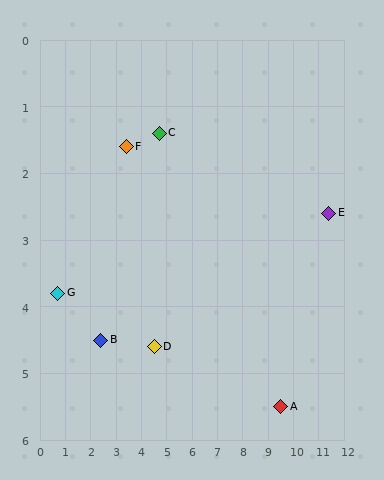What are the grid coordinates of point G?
Point G is at approximately (0.7, 3.8).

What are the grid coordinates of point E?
Point E is at approximately (11.4, 2.6).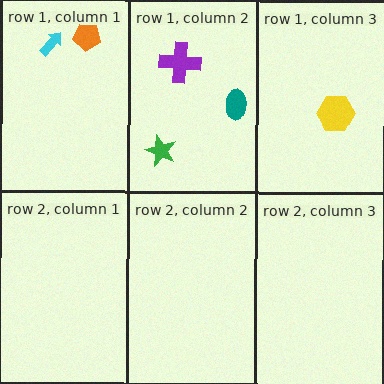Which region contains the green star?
The row 1, column 2 region.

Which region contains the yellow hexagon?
The row 1, column 3 region.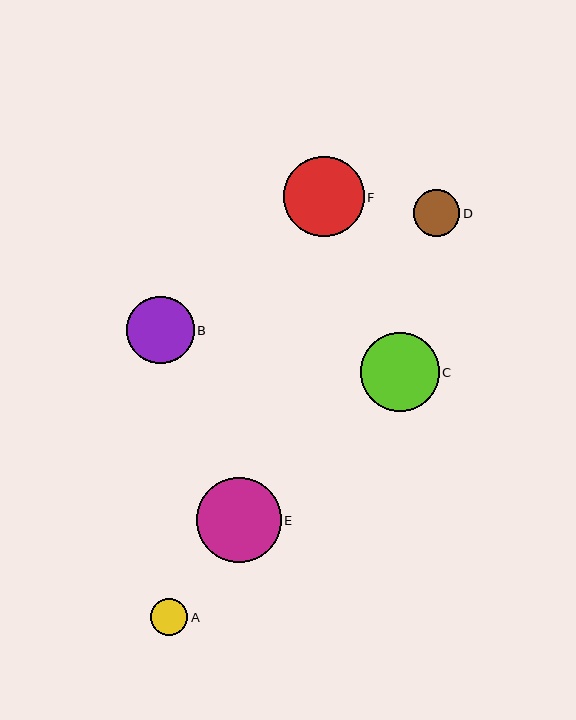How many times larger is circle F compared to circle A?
Circle F is approximately 2.2 times the size of circle A.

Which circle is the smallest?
Circle A is the smallest with a size of approximately 37 pixels.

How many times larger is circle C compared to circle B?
Circle C is approximately 1.2 times the size of circle B.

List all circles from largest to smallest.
From largest to smallest: E, F, C, B, D, A.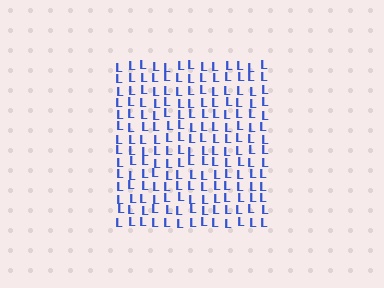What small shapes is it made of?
It is made of small letter L's.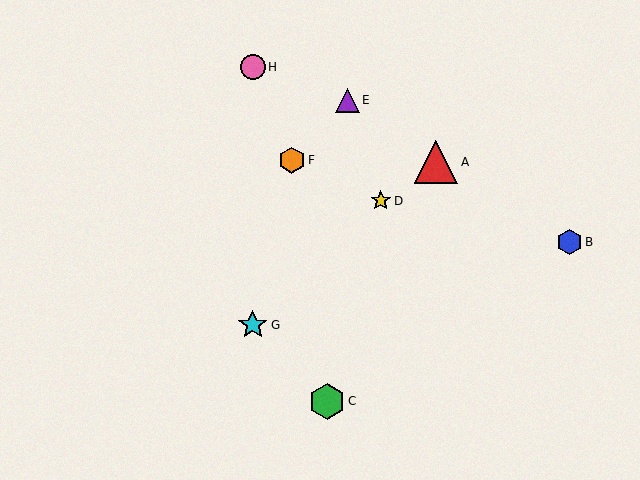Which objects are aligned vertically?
Objects G, H are aligned vertically.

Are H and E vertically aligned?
No, H is at x≈253 and E is at x≈347.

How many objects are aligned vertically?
2 objects (G, H) are aligned vertically.